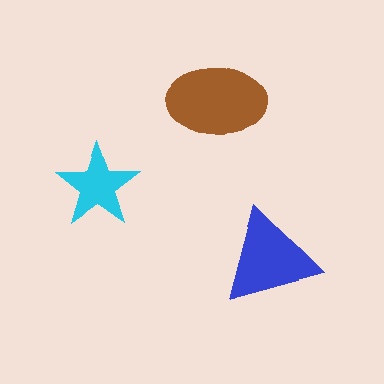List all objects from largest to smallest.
The brown ellipse, the blue triangle, the cyan star.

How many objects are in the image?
There are 3 objects in the image.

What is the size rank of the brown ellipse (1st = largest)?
1st.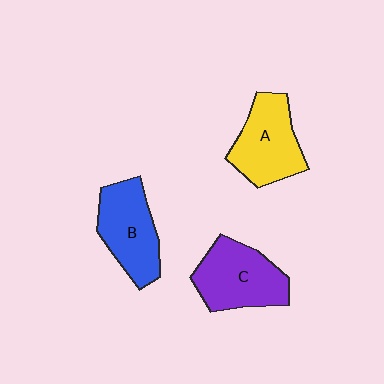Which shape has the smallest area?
Shape B (blue).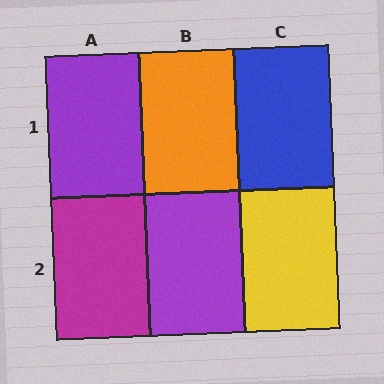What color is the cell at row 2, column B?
Purple.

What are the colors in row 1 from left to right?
Purple, orange, blue.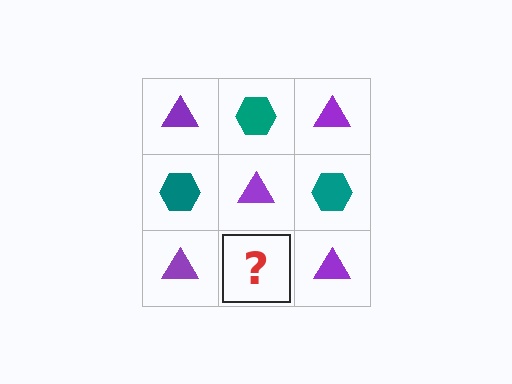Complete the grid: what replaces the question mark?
The question mark should be replaced with a teal hexagon.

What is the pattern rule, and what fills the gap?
The rule is that it alternates purple triangle and teal hexagon in a checkerboard pattern. The gap should be filled with a teal hexagon.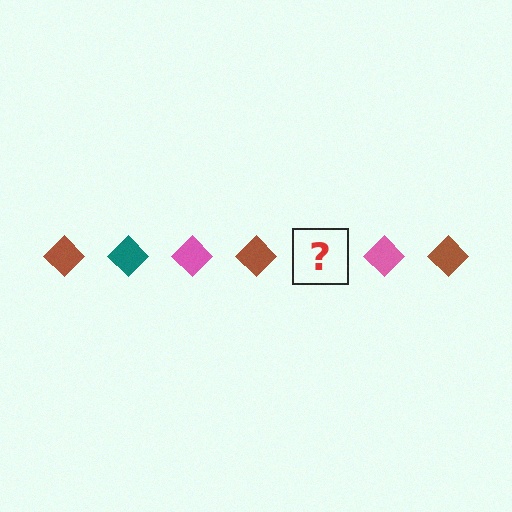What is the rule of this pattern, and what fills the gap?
The rule is that the pattern cycles through brown, teal, pink diamonds. The gap should be filled with a teal diamond.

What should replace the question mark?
The question mark should be replaced with a teal diamond.